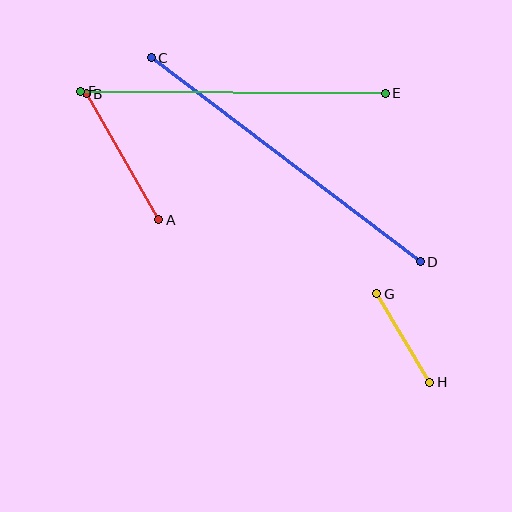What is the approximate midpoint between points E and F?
The midpoint is at approximately (233, 92) pixels.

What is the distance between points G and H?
The distance is approximately 103 pixels.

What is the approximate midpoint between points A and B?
The midpoint is at approximately (122, 157) pixels.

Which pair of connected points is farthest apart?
Points C and D are farthest apart.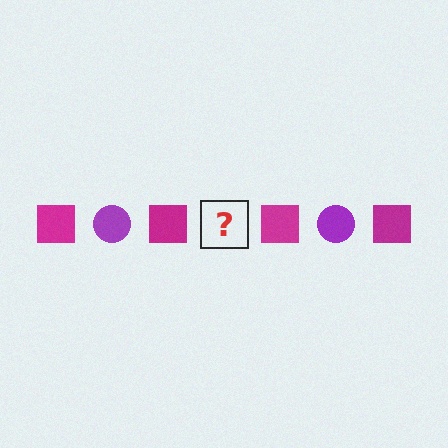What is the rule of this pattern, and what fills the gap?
The rule is that the pattern alternates between magenta square and purple circle. The gap should be filled with a purple circle.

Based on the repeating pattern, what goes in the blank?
The blank should be a purple circle.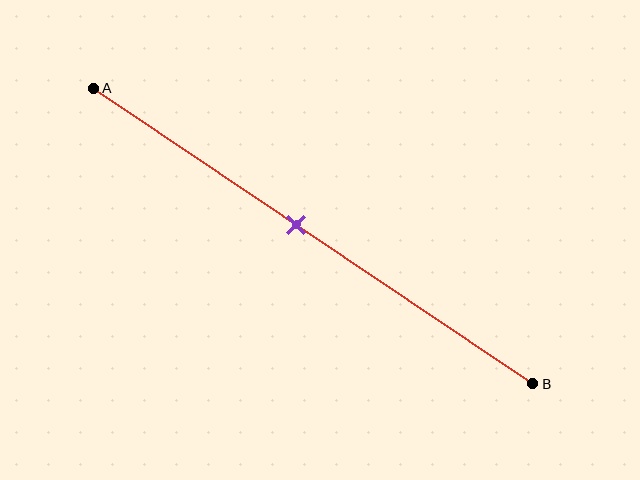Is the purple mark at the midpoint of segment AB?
No, the mark is at about 45% from A, not at the 50% midpoint.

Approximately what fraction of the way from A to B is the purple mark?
The purple mark is approximately 45% of the way from A to B.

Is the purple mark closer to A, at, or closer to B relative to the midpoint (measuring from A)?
The purple mark is closer to point A than the midpoint of segment AB.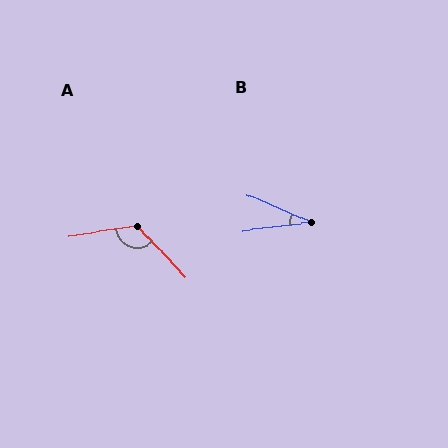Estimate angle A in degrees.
Approximately 124 degrees.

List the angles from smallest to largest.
B (30°), A (124°).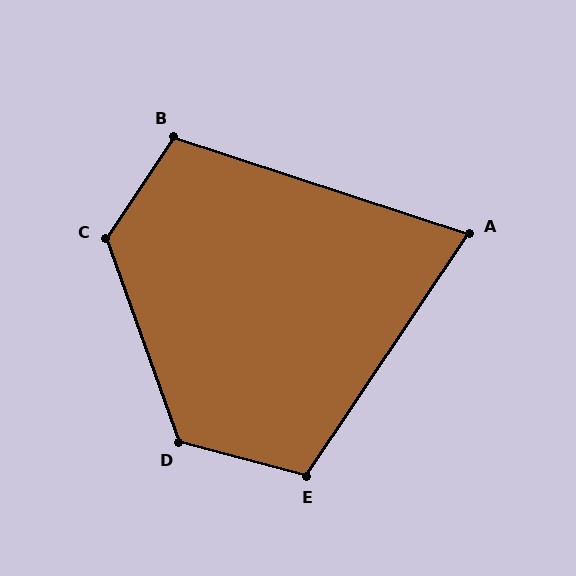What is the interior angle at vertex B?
Approximately 106 degrees (obtuse).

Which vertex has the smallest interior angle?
A, at approximately 74 degrees.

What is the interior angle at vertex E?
Approximately 109 degrees (obtuse).